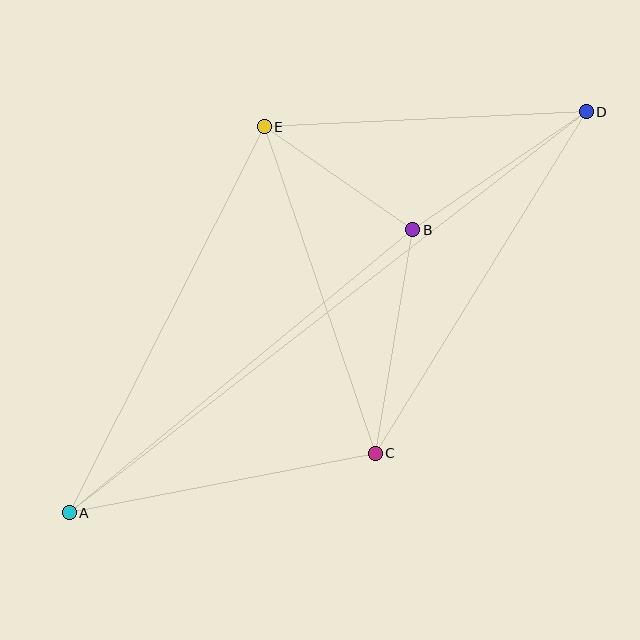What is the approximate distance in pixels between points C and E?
The distance between C and E is approximately 344 pixels.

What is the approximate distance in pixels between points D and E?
The distance between D and E is approximately 322 pixels.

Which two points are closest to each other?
Points B and E are closest to each other.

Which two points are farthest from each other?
Points A and D are farthest from each other.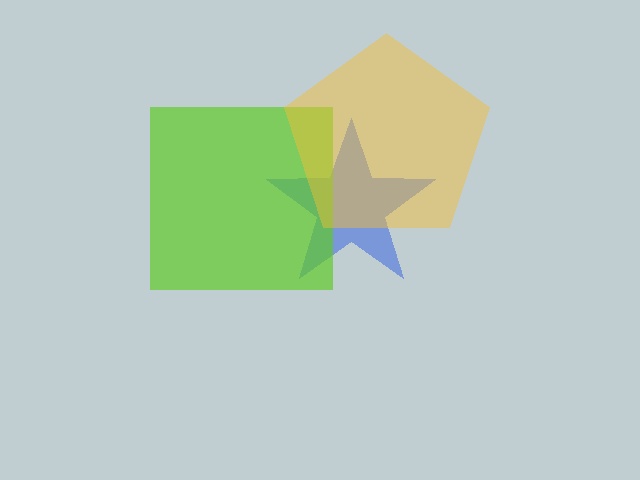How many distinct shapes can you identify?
There are 3 distinct shapes: a blue star, a lime square, a yellow pentagon.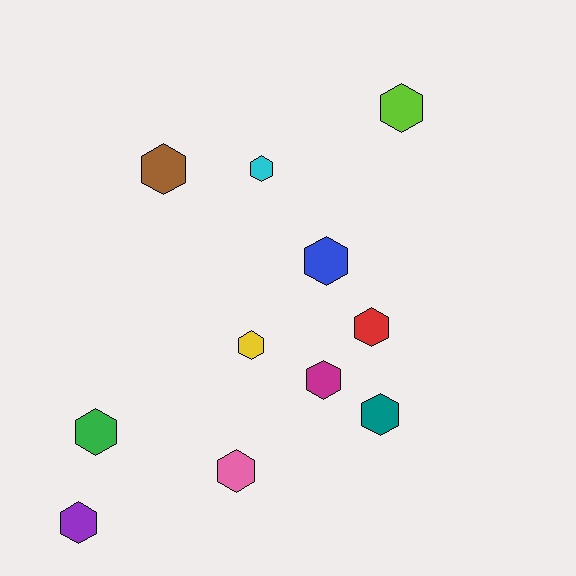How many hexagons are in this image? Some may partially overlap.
There are 11 hexagons.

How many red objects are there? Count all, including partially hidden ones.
There is 1 red object.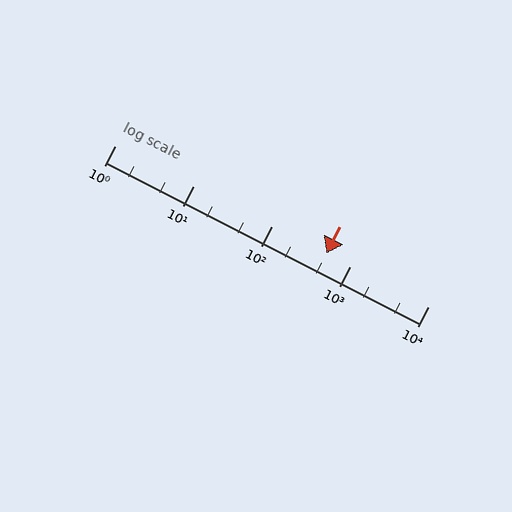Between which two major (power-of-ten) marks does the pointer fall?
The pointer is between 100 and 1000.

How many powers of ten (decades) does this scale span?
The scale spans 4 decades, from 1 to 10000.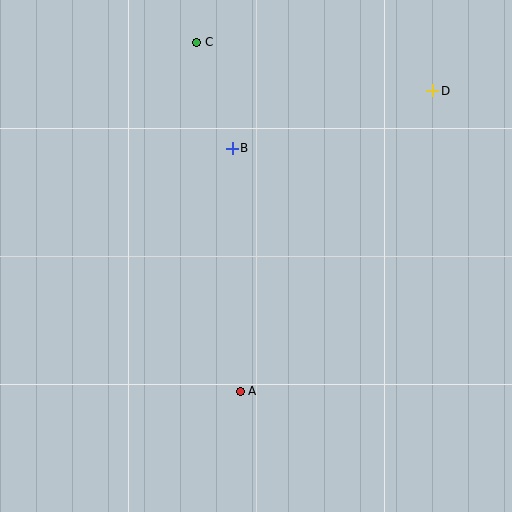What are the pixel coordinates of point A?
Point A is at (240, 391).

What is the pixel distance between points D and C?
The distance between D and C is 241 pixels.